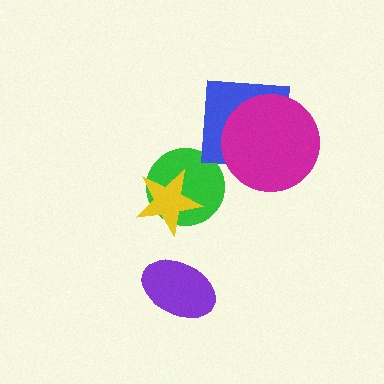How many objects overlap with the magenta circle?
1 object overlaps with the magenta circle.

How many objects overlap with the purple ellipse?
0 objects overlap with the purple ellipse.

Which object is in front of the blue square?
The magenta circle is in front of the blue square.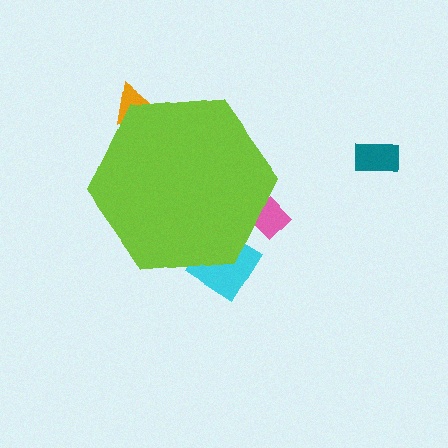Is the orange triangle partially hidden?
Yes, the orange triangle is partially hidden behind the lime hexagon.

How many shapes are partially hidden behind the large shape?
3 shapes are partially hidden.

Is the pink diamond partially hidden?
Yes, the pink diamond is partially hidden behind the lime hexagon.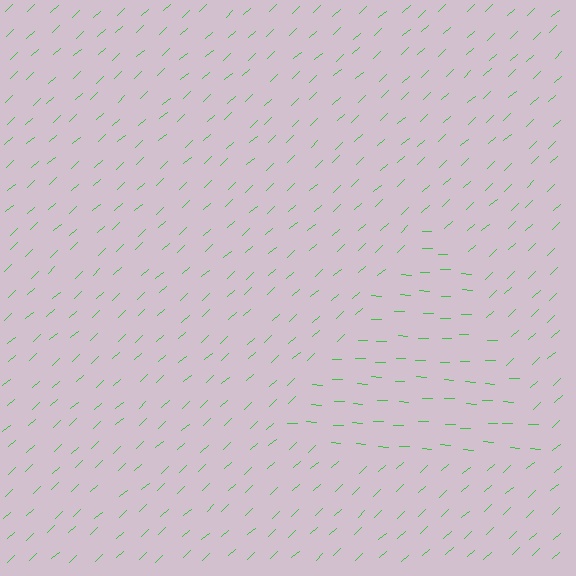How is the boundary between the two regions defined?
The boundary is defined purely by a change in line orientation (approximately 45 degrees difference). All lines are the same color and thickness.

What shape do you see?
I see a triangle.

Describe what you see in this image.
The image is filled with small green line segments. A triangle region in the image has lines oriented differently from the surrounding lines, creating a visible texture boundary.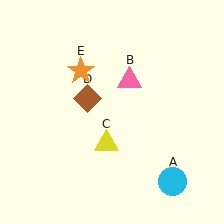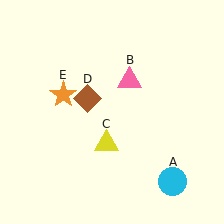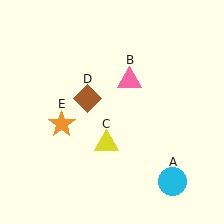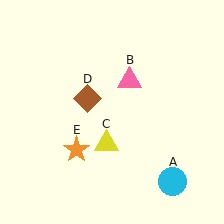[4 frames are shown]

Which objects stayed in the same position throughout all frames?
Cyan circle (object A) and pink triangle (object B) and yellow triangle (object C) and brown diamond (object D) remained stationary.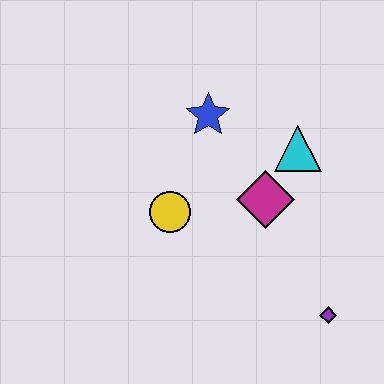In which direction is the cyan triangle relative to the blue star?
The cyan triangle is to the right of the blue star.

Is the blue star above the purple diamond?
Yes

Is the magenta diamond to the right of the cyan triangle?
No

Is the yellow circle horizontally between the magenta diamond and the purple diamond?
No